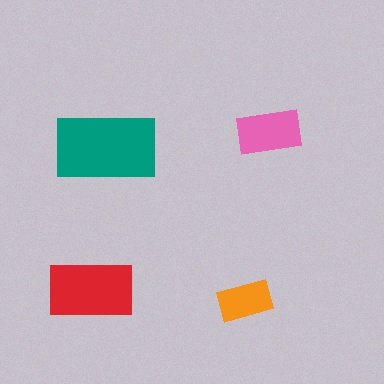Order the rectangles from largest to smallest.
the teal one, the red one, the pink one, the orange one.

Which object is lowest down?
The orange rectangle is bottommost.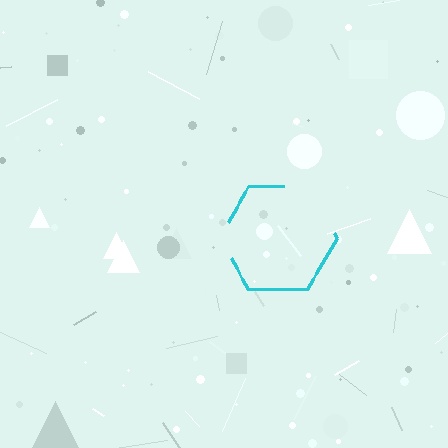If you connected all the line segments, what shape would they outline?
They would outline a hexagon.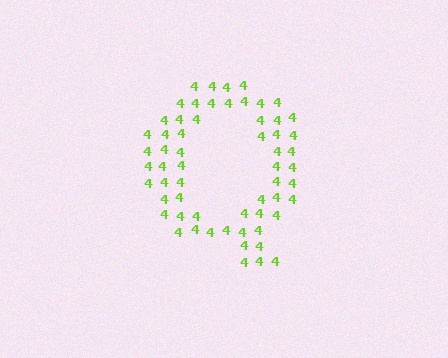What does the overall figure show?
The overall figure shows the letter Q.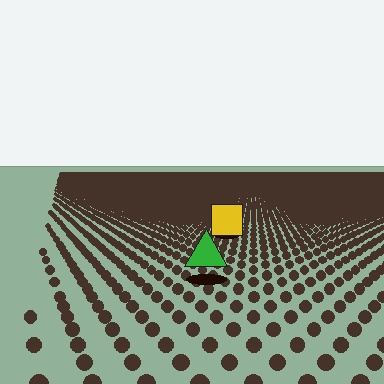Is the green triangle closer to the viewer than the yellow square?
Yes. The green triangle is closer — you can tell from the texture gradient: the ground texture is coarser near it.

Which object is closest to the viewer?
The green triangle is closest. The texture marks near it are larger and more spread out.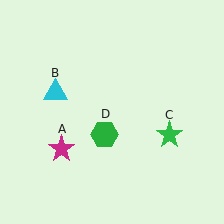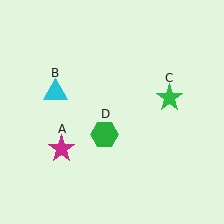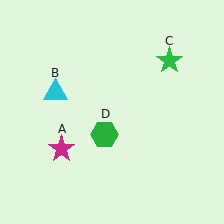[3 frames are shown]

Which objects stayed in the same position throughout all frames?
Magenta star (object A) and cyan triangle (object B) and green hexagon (object D) remained stationary.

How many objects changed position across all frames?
1 object changed position: green star (object C).